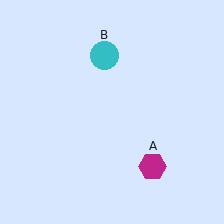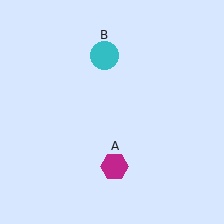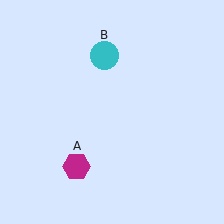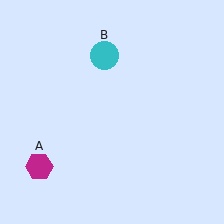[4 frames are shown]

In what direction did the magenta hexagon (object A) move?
The magenta hexagon (object A) moved left.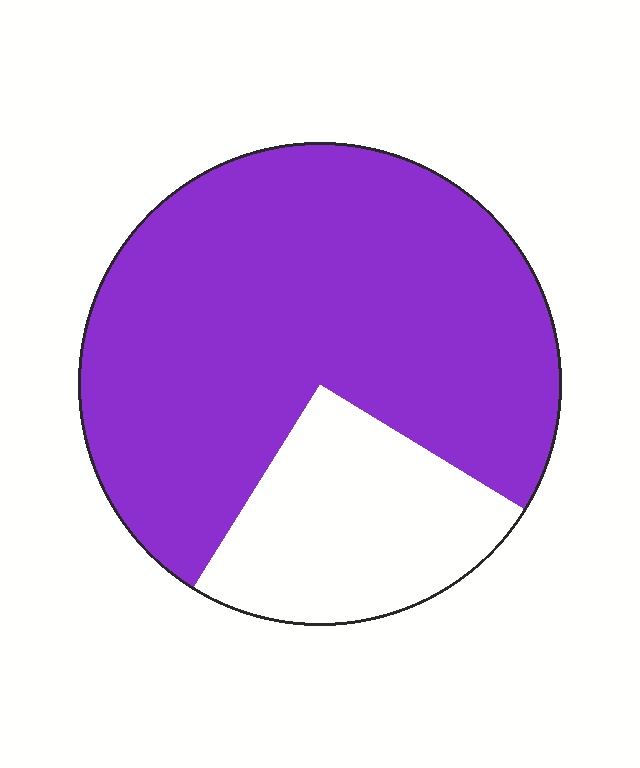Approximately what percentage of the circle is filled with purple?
Approximately 75%.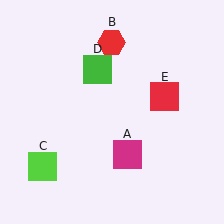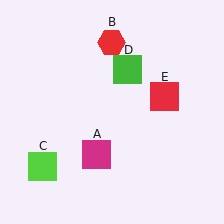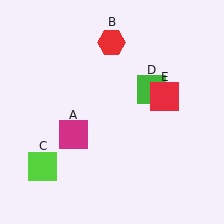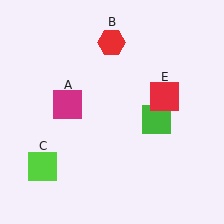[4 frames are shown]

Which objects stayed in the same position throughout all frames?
Red hexagon (object B) and lime square (object C) and red square (object E) remained stationary.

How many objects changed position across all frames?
2 objects changed position: magenta square (object A), green square (object D).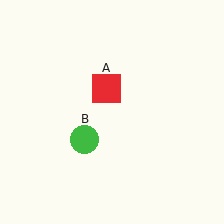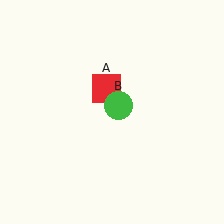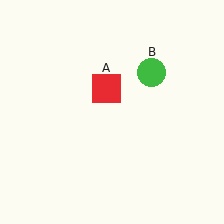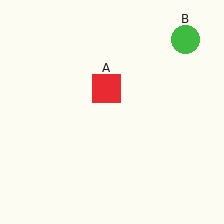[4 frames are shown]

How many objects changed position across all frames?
1 object changed position: green circle (object B).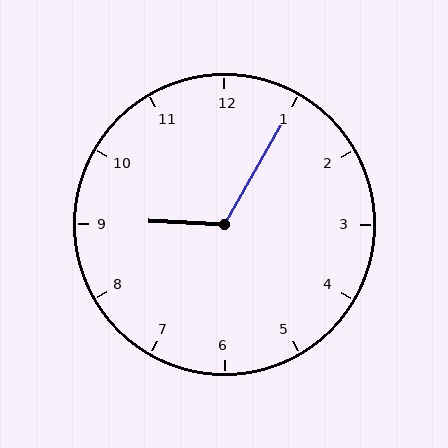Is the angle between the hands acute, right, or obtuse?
It is obtuse.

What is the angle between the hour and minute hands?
Approximately 118 degrees.